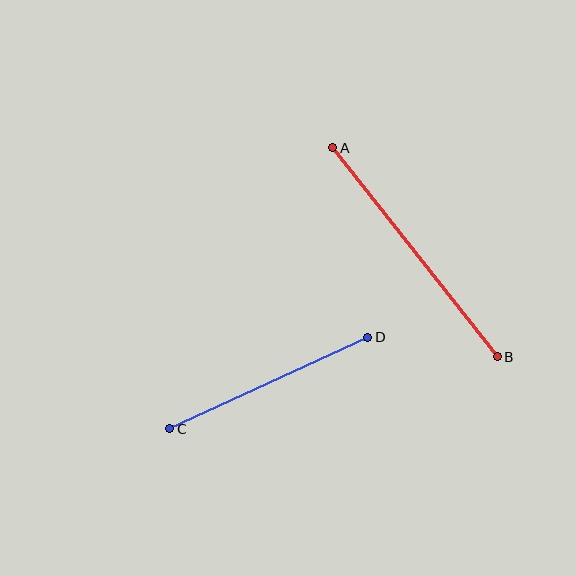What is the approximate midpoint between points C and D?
The midpoint is at approximately (269, 383) pixels.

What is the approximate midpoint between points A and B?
The midpoint is at approximately (415, 252) pixels.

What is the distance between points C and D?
The distance is approximately 218 pixels.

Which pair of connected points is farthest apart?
Points A and B are farthest apart.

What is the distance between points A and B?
The distance is approximately 266 pixels.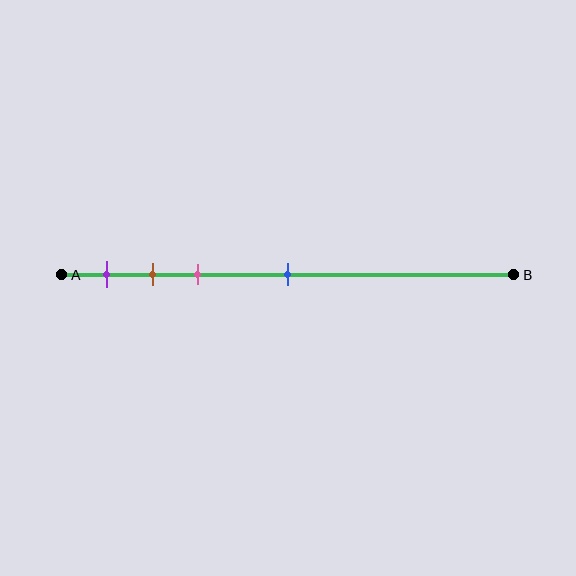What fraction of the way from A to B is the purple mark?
The purple mark is approximately 10% (0.1) of the way from A to B.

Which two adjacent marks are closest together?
The brown and pink marks are the closest adjacent pair.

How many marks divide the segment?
There are 4 marks dividing the segment.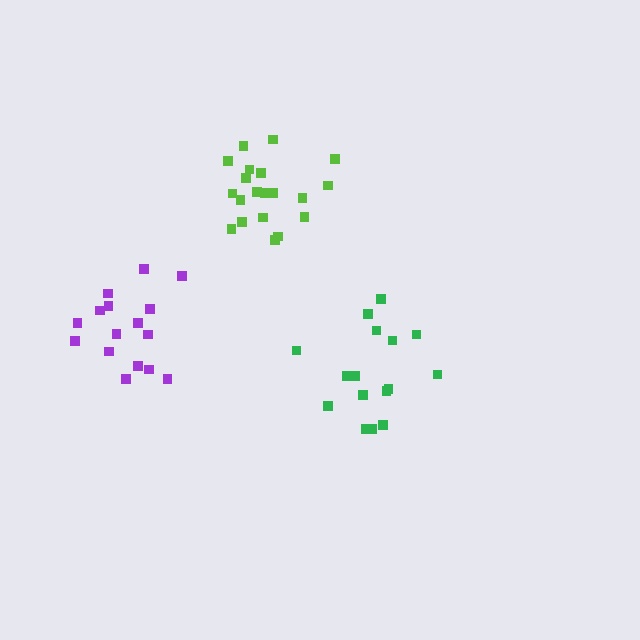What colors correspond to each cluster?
The clusters are colored: lime, green, purple.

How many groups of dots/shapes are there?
There are 3 groups.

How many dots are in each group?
Group 1: 20 dots, Group 2: 16 dots, Group 3: 16 dots (52 total).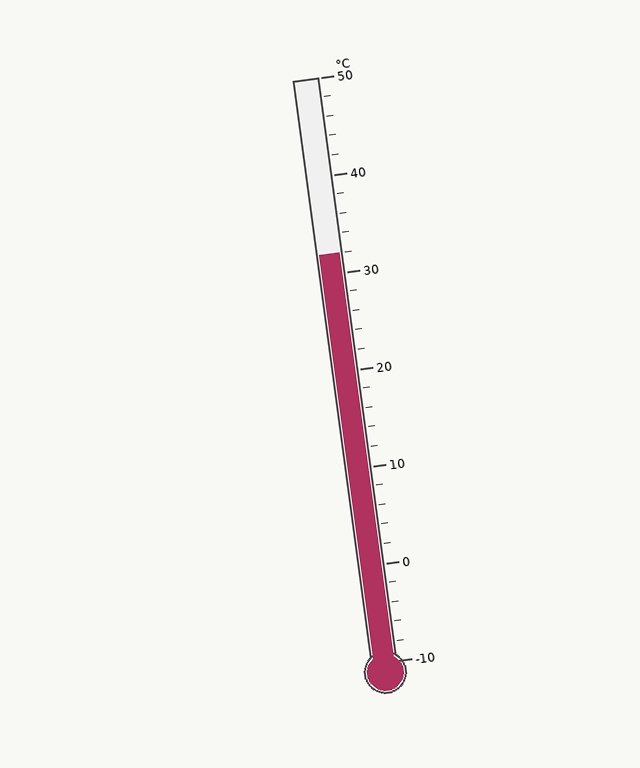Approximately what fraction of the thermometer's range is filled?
The thermometer is filled to approximately 70% of its range.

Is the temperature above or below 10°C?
The temperature is above 10°C.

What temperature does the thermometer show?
The thermometer shows approximately 32°C.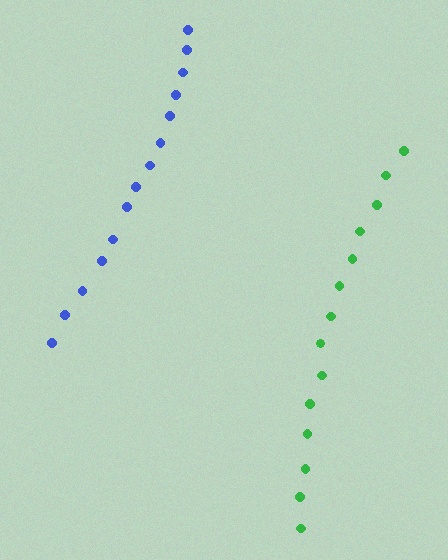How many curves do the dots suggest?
There are 2 distinct paths.